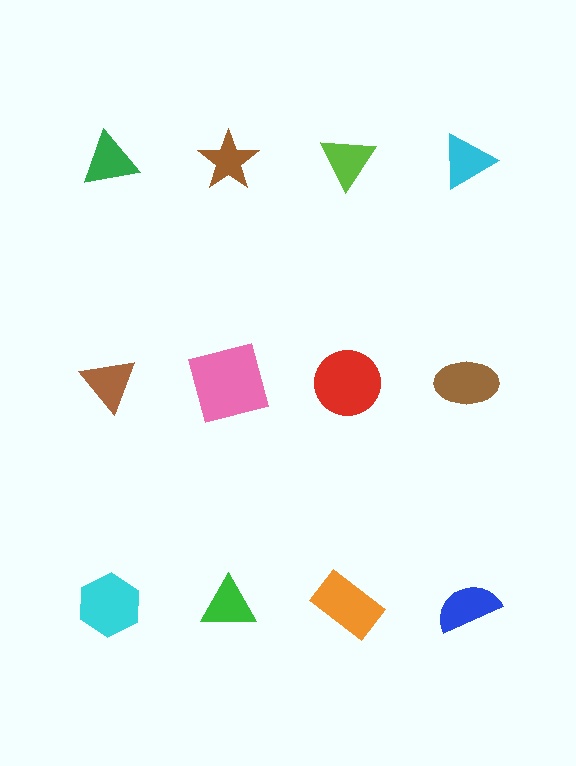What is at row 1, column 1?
A green triangle.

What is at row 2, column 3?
A red circle.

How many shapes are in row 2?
4 shapes.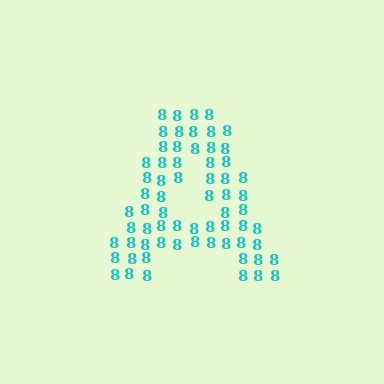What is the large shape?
The large shape is the letter A.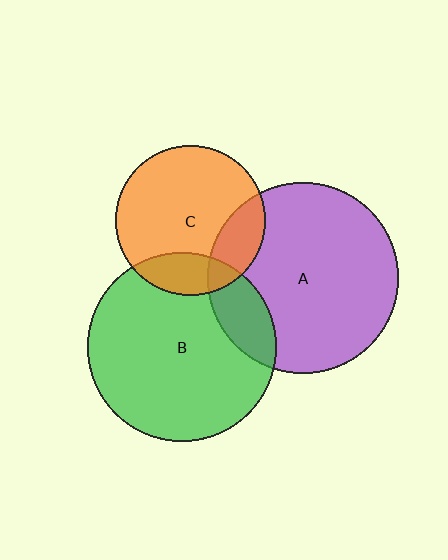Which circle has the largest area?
Circle A (purple).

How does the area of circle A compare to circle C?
Approximately 1.6 times.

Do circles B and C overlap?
Yes.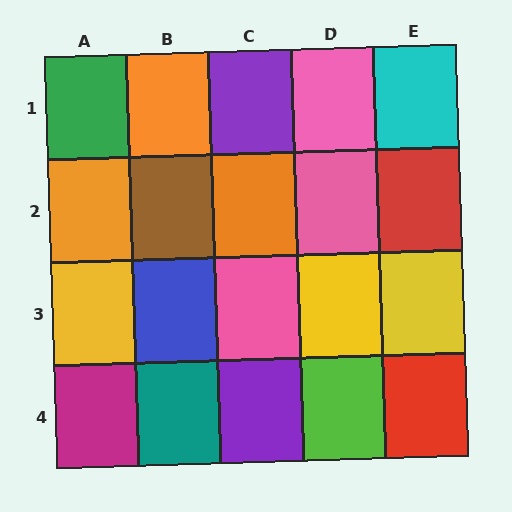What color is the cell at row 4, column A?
Magenta.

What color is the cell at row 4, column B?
Teal.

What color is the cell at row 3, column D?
Yellow.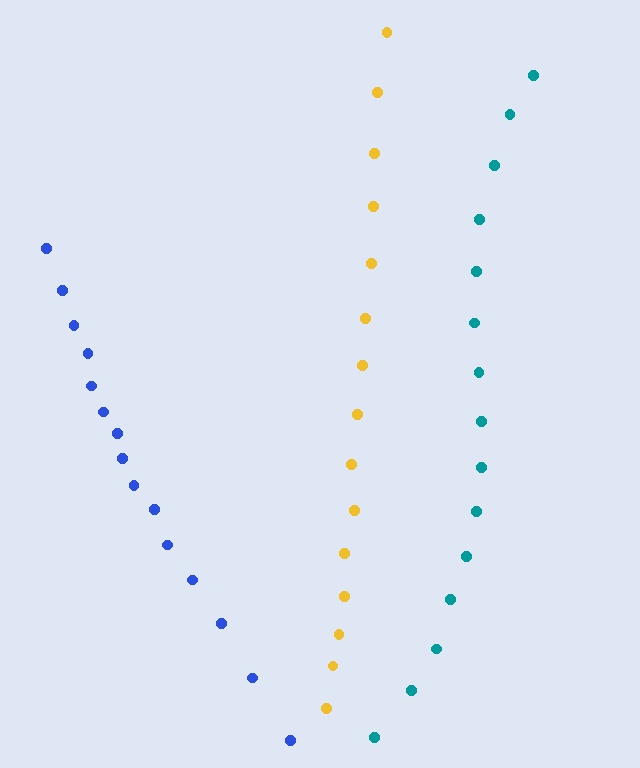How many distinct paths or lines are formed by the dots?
There are 3 distinct paths.